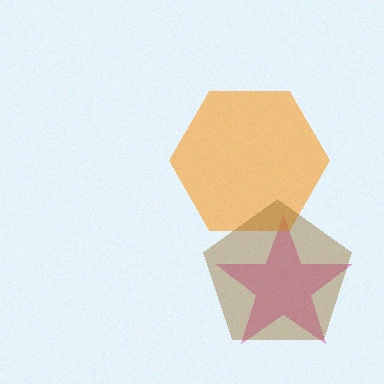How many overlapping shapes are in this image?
There are 3 overlapping shapes in the image.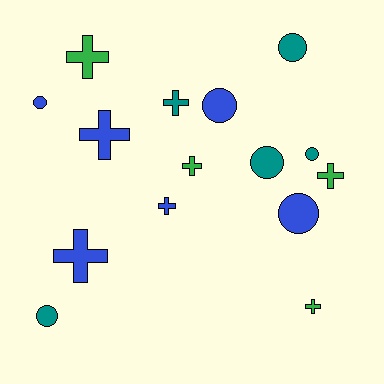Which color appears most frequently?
Blue, with 6 objects.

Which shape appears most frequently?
Cross, with 8 objects.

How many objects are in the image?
There are 15 objects.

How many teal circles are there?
There are 4 teal circles.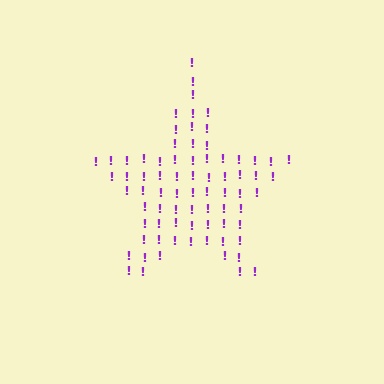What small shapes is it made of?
It is made of small exclamation marks.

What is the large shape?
The large shape is a star.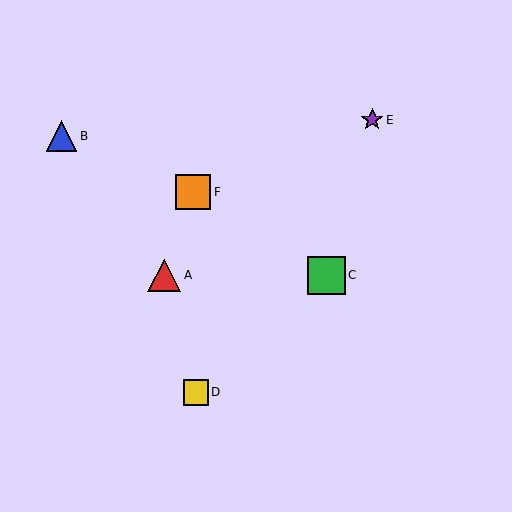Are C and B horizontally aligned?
No, C is at y≈275 and B is at y≈136.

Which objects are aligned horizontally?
Objects A, C are aligned horizontally.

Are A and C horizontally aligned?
Yes, both are at y≈275.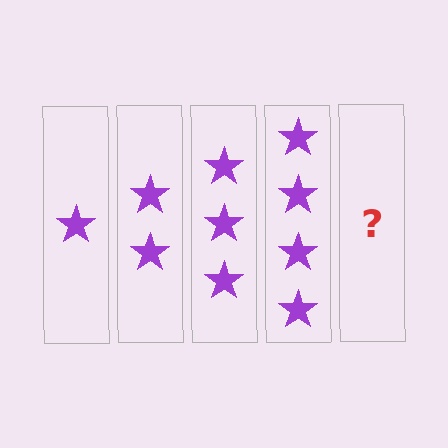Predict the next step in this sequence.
The next step is 5 stars.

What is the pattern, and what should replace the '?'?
The pattern is that each step adds one more star. The '?' should be 5 stars.